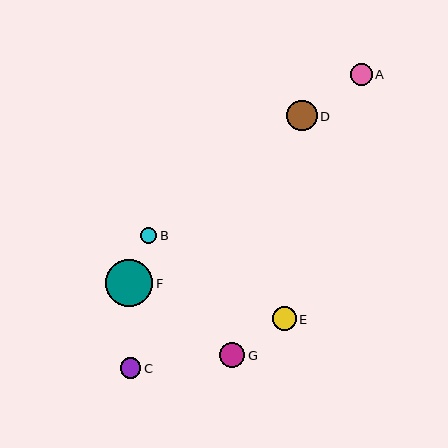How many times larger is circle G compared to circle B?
Circle G is approximately 1.5 times the size of circle B.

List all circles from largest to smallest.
From largest to smallest: F, D, G, E, A, C, B.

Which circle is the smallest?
Circle B is the smallest with a size of approximately 16 pixels.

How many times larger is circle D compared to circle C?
Circle D is approximately 1.5 times the size of circle C.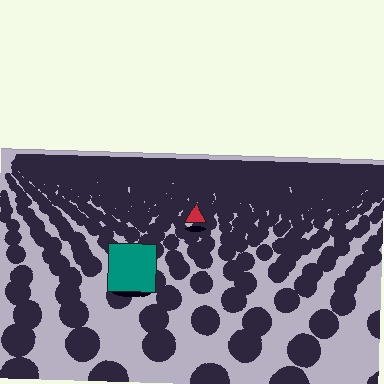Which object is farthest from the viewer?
The red triangle is farthest from the viewer. It appears smaller and the ground texture around it is denser.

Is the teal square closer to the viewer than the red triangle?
Yes. The teal square is closer — you can tell from the texture gradient: the ground texture is coarser near it.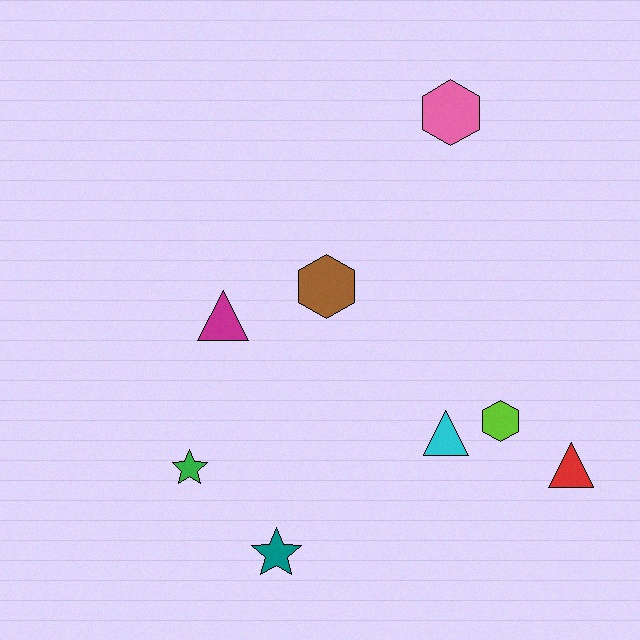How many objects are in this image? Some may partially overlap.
There are 8 objects.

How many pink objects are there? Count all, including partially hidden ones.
There is 1 pink object.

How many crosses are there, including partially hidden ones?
There are no crosses.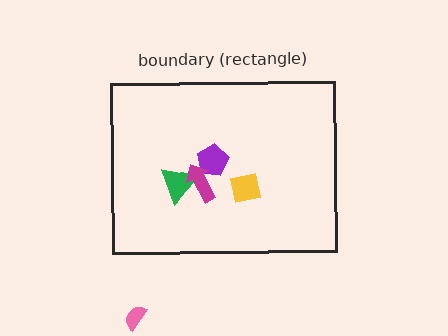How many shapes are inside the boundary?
4 inside, 1 outside.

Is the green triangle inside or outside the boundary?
Inside.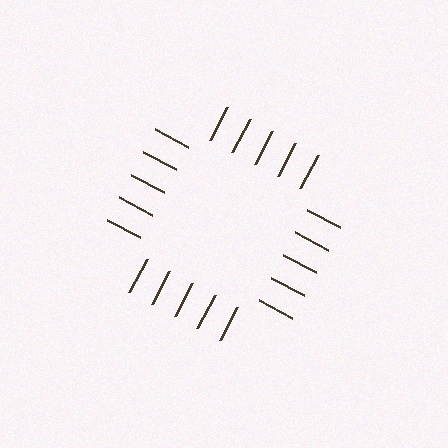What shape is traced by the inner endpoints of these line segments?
An illusory square — the line segments terminate on its edges but no continuous stroke is drawn.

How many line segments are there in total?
20 — 5 along each of the 4 edges.